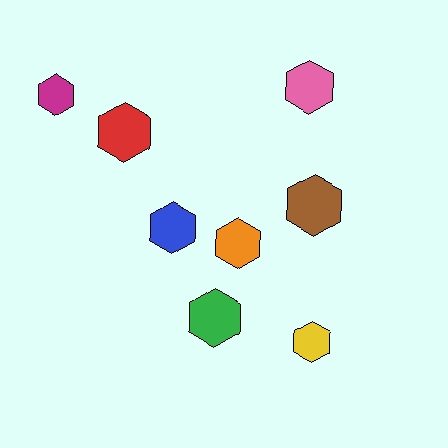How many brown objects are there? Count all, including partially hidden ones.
There is 1 brown object.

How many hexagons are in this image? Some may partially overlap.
There are 8 hexagons.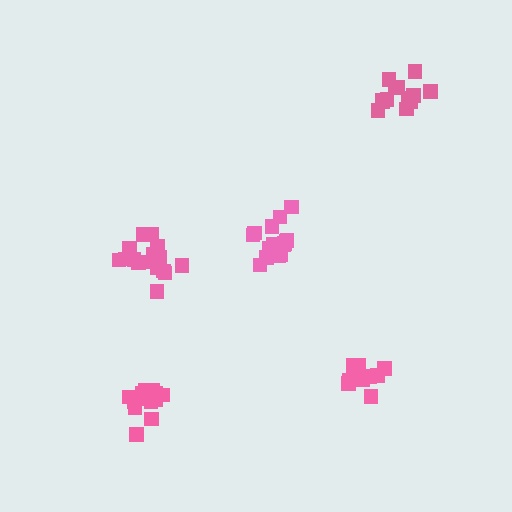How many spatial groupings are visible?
There are 5 spatial groupings.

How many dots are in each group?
Group 1: 13 dots, Group 2: 16 dots, Group 3: 17 dots, Group 4: 13 dots, Group 5: 16 dots (75 total).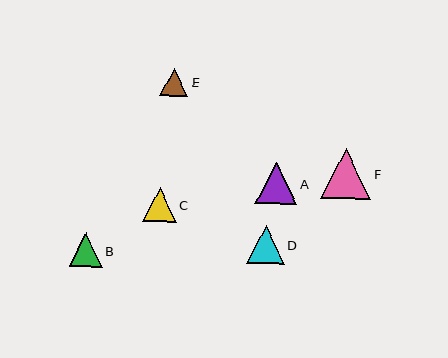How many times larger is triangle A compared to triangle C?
Triangle A is approximately 1.2 times the size of triangle C.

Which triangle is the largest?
Triangle F is the largest with a size of approximately 50 pixels.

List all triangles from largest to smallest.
From largest to smallest: F, A, D, C, B, E.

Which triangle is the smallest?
Triangle E is the smallest with a size of approximately 28 pixels.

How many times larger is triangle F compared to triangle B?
Triangle F is approximately 1.5 times the size of triangle B.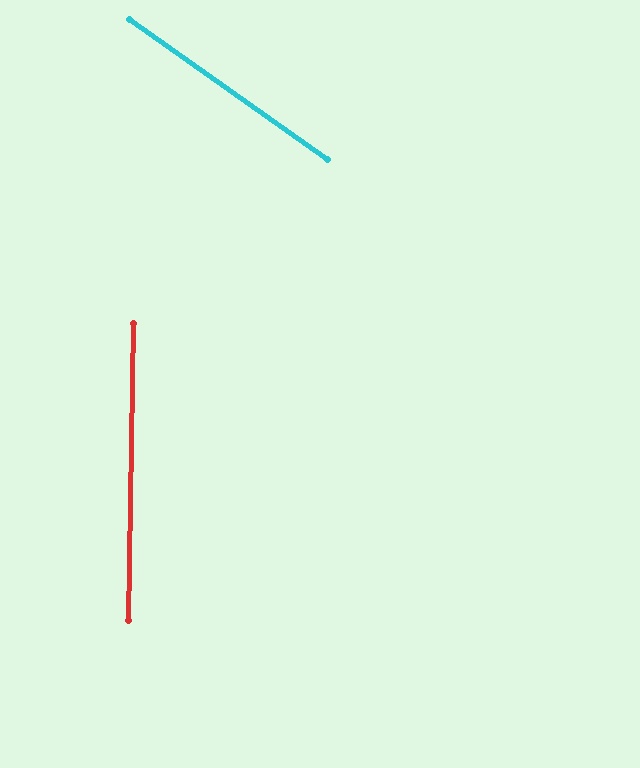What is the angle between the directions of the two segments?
Approximately 56 degrees.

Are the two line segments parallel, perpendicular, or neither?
Neither parallel nor perpendicular — they differ by about 56°.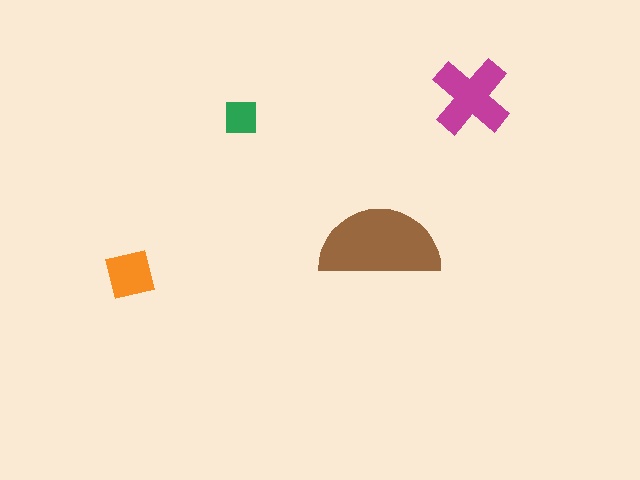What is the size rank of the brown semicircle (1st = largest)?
1st.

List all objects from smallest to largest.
The green square, the orange square, the magenta cross, the brown semicircle.